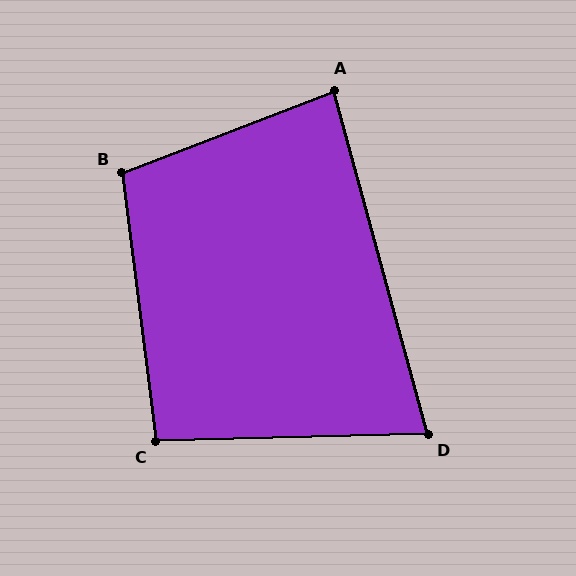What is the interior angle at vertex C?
Approximately 96 degrees (obtuse).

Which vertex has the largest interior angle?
B, at approximately 104 degrees.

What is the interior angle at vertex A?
Approximately 84 degrees (acute).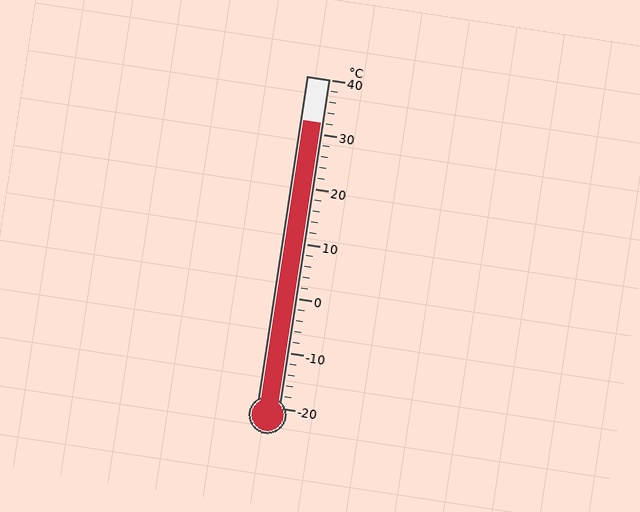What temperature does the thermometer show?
The thermometer shows approximately 32°C.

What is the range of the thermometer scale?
The thermometer scale ranges from -20°C to 40°C.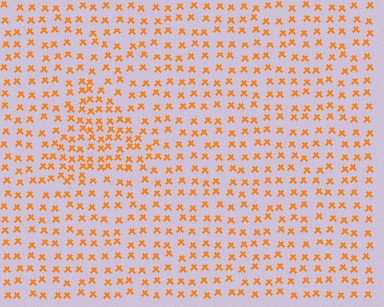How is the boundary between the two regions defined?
The boundary is defined by a change in element density (approximately 1.7x ratio). All elements are the same color, size, and shape.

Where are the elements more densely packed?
The elements are more densely packed inside the triangle boundary.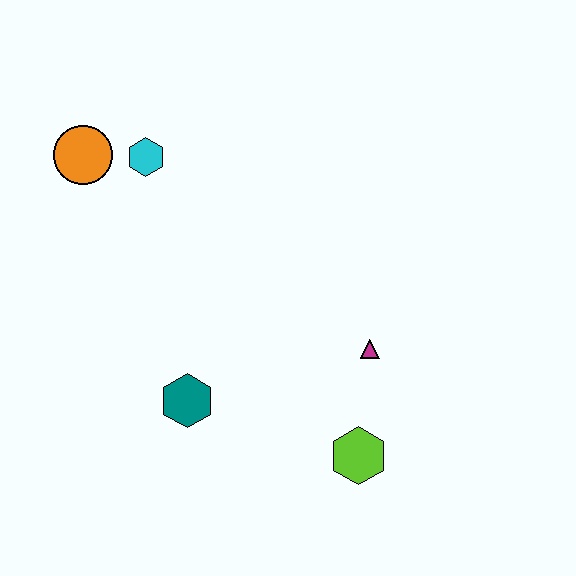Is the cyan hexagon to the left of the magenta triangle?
Yes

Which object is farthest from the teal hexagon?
The orange circle is farthest from the teal hexagon.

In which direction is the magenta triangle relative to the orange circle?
The magenta triangle is to the right of the orange circle.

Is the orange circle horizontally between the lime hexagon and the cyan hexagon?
No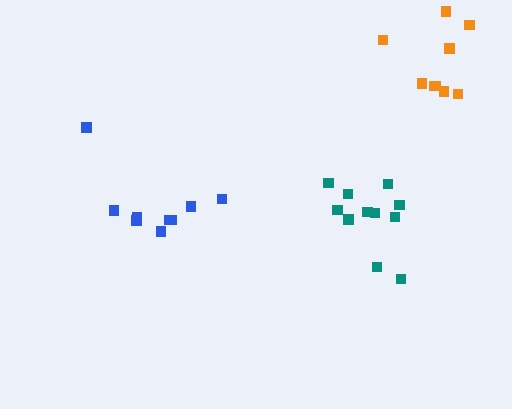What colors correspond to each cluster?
The clusters are colored: teal, blue, orange.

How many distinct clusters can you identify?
There are 3 distinct clusters.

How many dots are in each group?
Group 1: 11 dots, Group 2: 9 dots, Group 3: 9 dots (29 total).